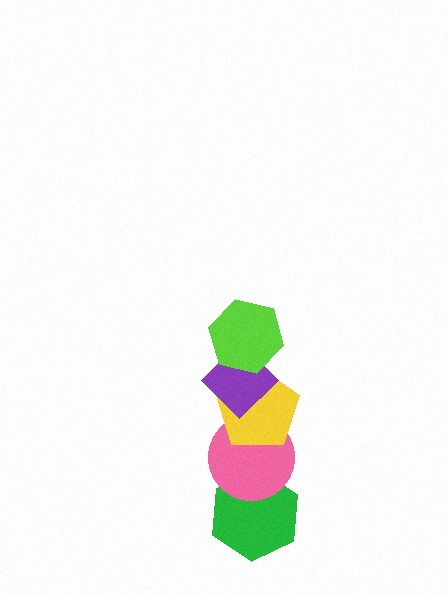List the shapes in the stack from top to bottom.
From top to bottom: the lime hexagon, the purple diamond, the yellow pentagon, the pink circle, the green hexagon.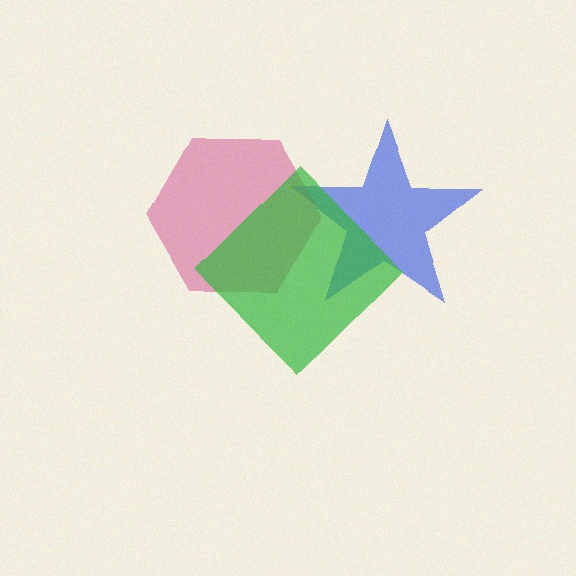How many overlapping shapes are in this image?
There are 3 overlapping shapes in the image.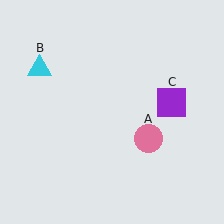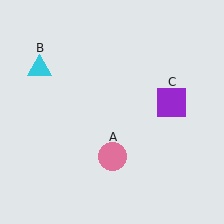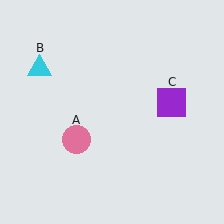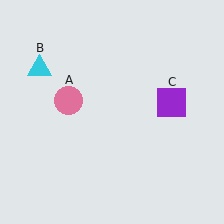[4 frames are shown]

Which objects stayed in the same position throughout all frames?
Cyan triangle (object B) and purple square (object C) remained stationary.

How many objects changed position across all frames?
1 object changed position: pink circle (object A).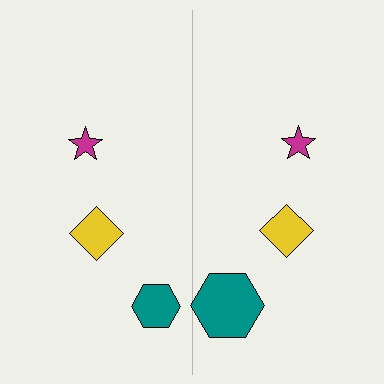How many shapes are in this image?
There are 6 shapes in this image.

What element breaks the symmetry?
The teal hexagon on the right side has a different size than its mirror counterpart.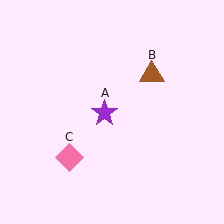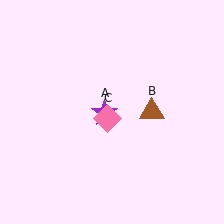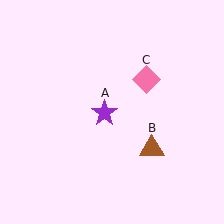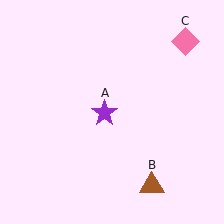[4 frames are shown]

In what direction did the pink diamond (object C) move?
The pink diamond (object C) moved up and to the right.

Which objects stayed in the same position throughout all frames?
Purple star (object A) remained stationary.